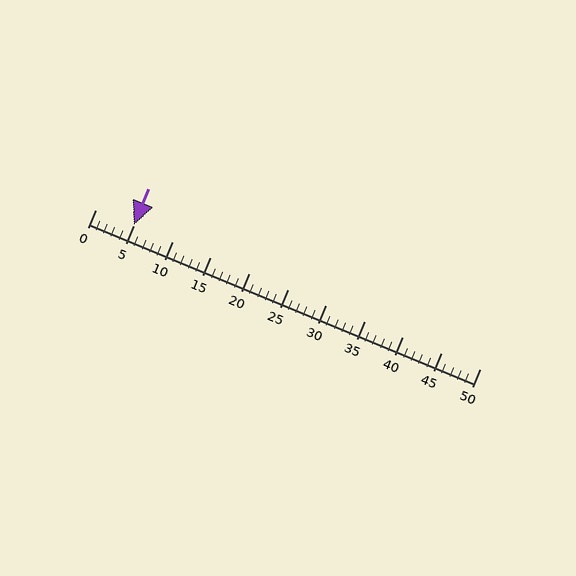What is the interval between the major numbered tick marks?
The major tick marks are spaced 5 units apart.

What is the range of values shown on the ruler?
The ruler shows values from 0 to 50.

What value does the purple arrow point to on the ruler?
The purple arrow points to approximately 5.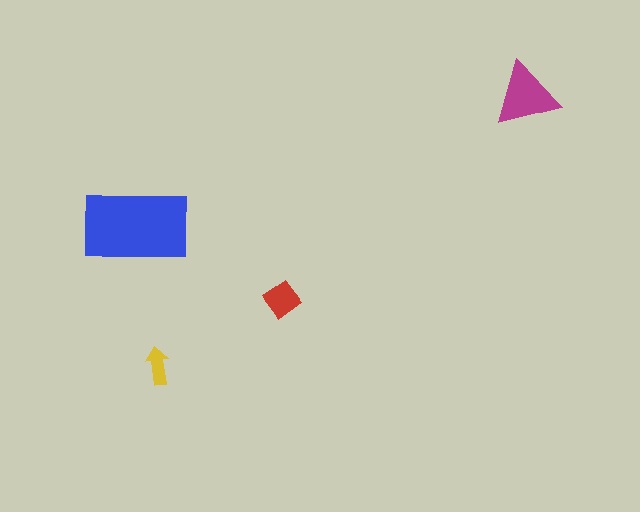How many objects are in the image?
There are 4 objects in the image.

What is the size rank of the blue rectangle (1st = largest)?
1st.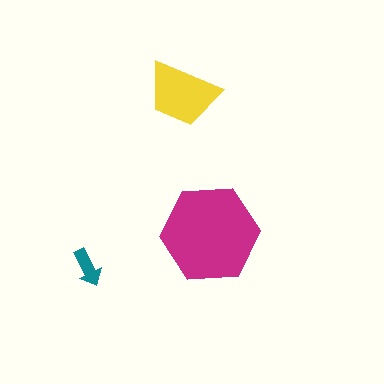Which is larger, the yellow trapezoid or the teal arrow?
The yellow trapezoid.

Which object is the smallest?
The teal arrow.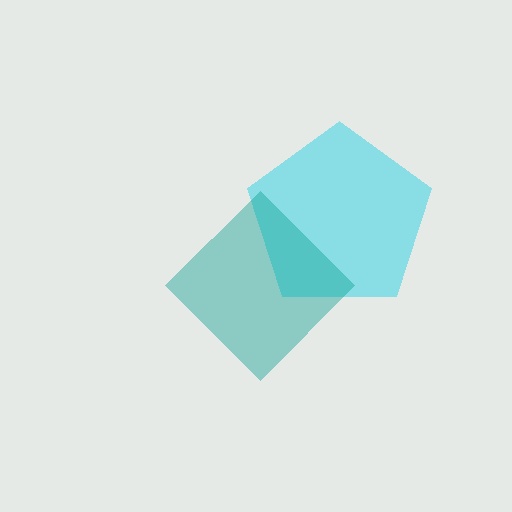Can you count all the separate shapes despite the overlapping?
Yes, there are 2 separate shapes.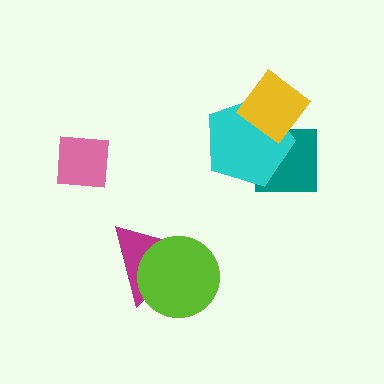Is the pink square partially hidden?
No, no other shape covers it.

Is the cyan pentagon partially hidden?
Yes, it is partially covered by another shape.